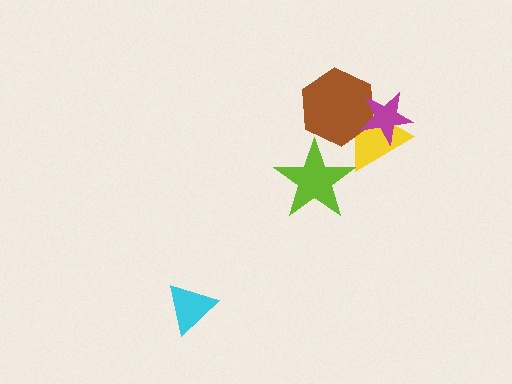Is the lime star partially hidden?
No, no other shape covers it.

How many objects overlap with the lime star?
1 object overlaps with the lime star.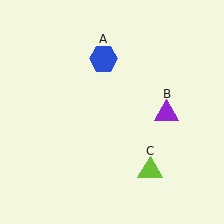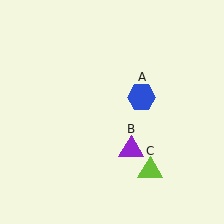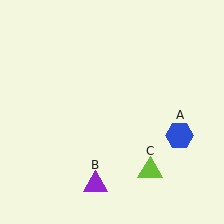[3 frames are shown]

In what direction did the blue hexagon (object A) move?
The blue hexagon (object A) moved down and to the right.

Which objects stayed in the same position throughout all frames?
Lime triangle (object C) remained stationary.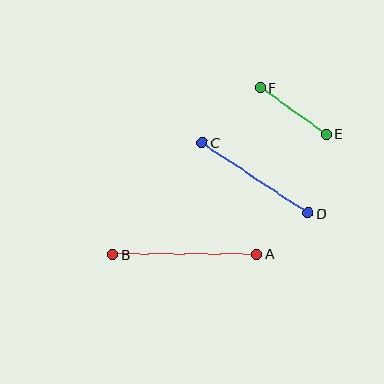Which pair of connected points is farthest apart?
Points A and B are farthest apart.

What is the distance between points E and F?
The distance is approximately 80 pixels.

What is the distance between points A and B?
The distance is approximately 144 pixels.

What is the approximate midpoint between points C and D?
The midpoint is at approximately (255, 178) pixels.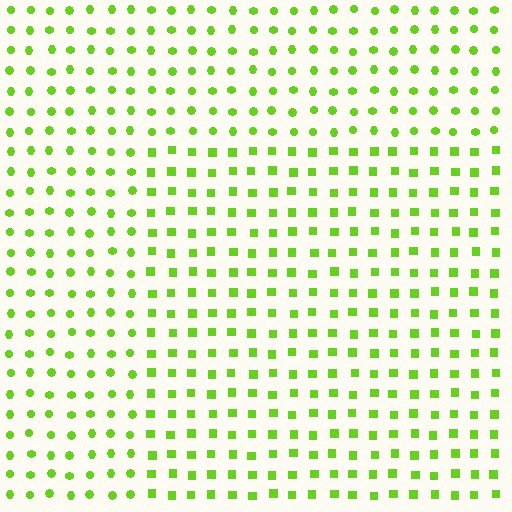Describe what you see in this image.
The image is filled with small lime elements arranged in a uniform grid. A rectangle-shaped region contains squares, while the surrounding area contains circles. The boundary is defined purely by the change in element shape.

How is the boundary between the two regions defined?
The boundary is defined by a change in element shape: squares inside vs. circles outside. All elements share the same color and spacing.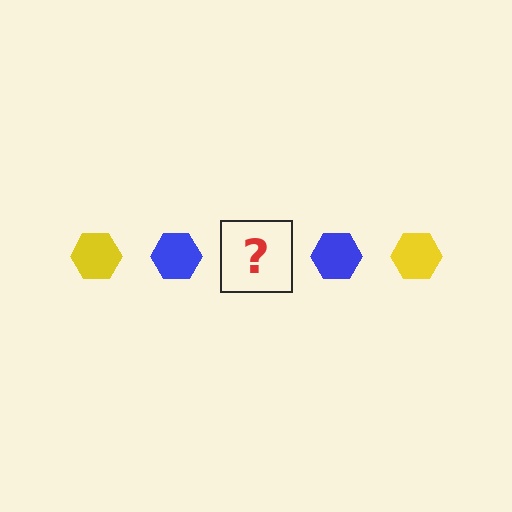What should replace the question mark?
The question mark should be replaced with a yellow hexagon.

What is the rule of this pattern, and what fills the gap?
The rule is that the pattern cycles through yellow, blue hexagons. The gap should be filled with a yellow hexagon.